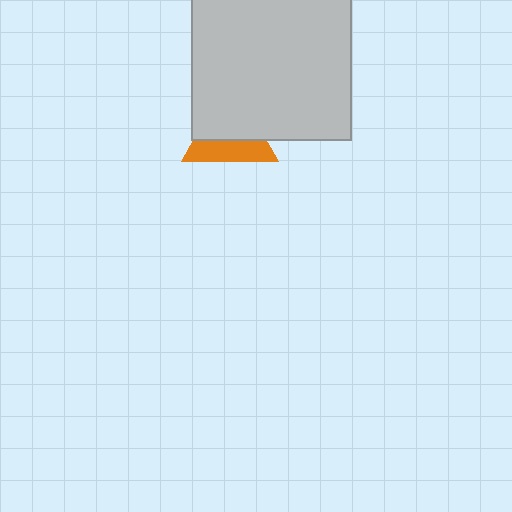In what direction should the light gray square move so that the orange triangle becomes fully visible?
The light gray square should move up. That is the shortest direction to clear the overlap and leave the orange triangle fully visible.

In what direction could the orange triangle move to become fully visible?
The orange triangle could move down. That would shift it out from behind the light gray square entirely.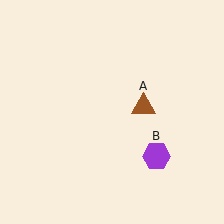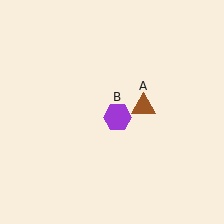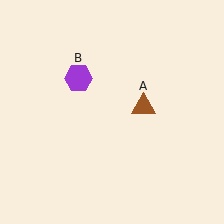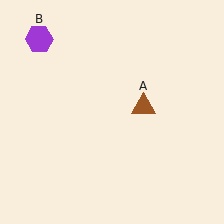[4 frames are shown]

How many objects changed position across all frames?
1 object changed position: purple hexagon (object B).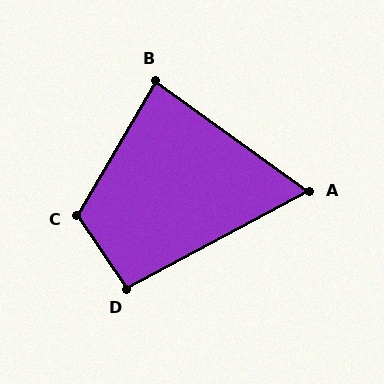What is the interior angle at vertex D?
Approximately 96 degrees (obtuse).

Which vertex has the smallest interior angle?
A, at approximately 64 degrees.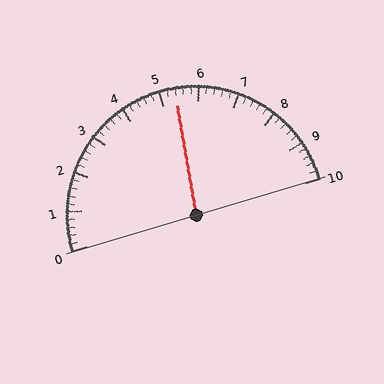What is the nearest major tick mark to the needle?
The nearest major tick mark is 5.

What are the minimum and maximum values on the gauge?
The gauge ranges from 0 to 10.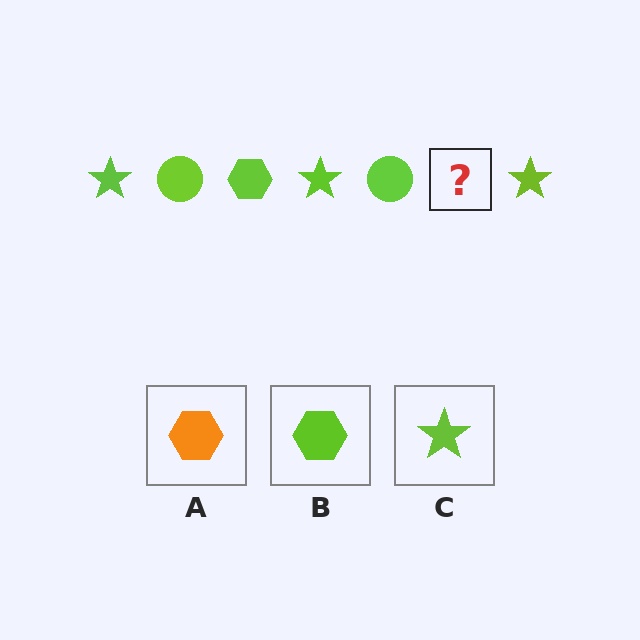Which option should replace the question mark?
Option B.